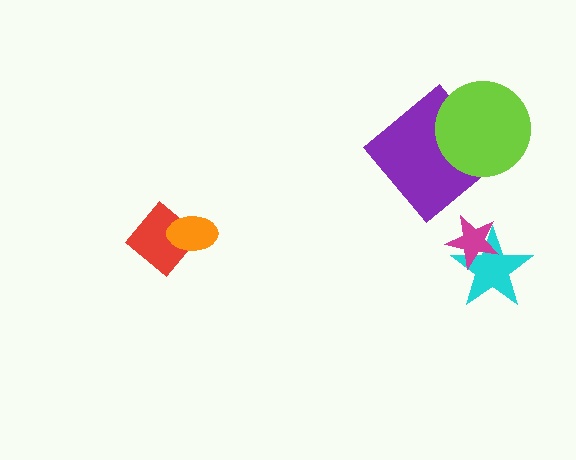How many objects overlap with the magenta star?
1 object overlaps with the magenta star.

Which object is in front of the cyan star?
The magenta star is in front of the cyan star.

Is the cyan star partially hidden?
Yes, it is partially covered by another shape.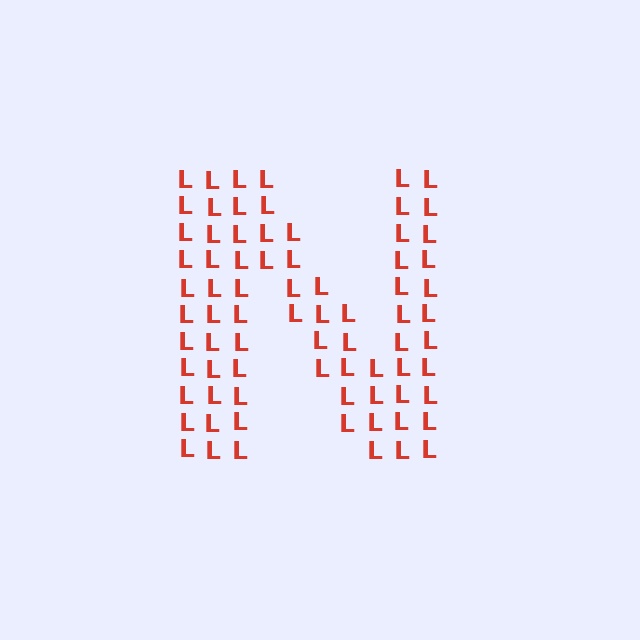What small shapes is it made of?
It is made of small letter L's.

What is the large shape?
The large shape is the letter N.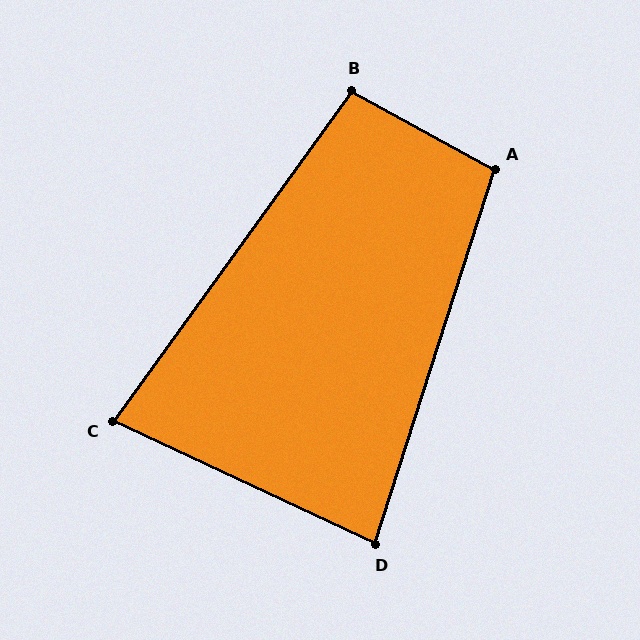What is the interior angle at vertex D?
Approximately 83 degrees (acute).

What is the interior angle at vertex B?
Approximately 97 degrees (obtuse).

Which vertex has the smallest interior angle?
C, at approximately 79 degrees.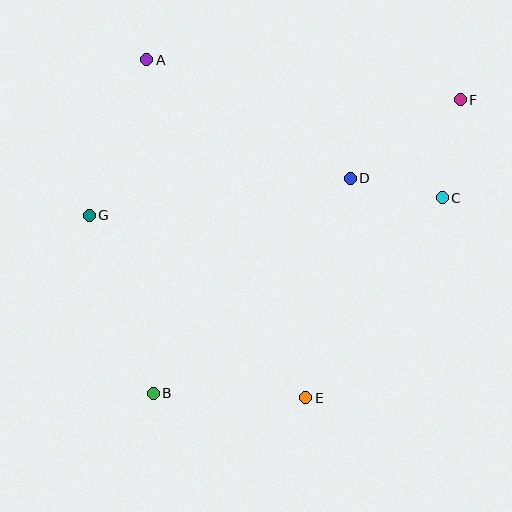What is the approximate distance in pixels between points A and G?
The distance between A and G is approximately 165 pixels.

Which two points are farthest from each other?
Points B and F are farthest from each other.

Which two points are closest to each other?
Points C and D are closest to each other.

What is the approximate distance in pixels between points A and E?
The distance between A and E is approximately 373 pixels.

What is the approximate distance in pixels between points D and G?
The distance between D and G is approximately 264 pixels.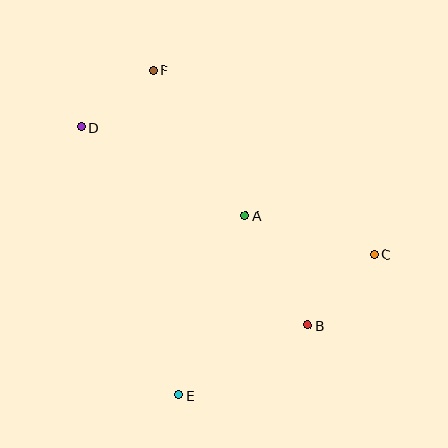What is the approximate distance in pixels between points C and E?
The distance between C and E is approximately 241 pixels.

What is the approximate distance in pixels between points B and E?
The distance between B and E is approximately 147 pixels.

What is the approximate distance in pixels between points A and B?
The distance between A and B is approximately 126 pixels.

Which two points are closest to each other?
Points D and F are closest to each other.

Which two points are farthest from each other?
Points E and F are farthest from each other.